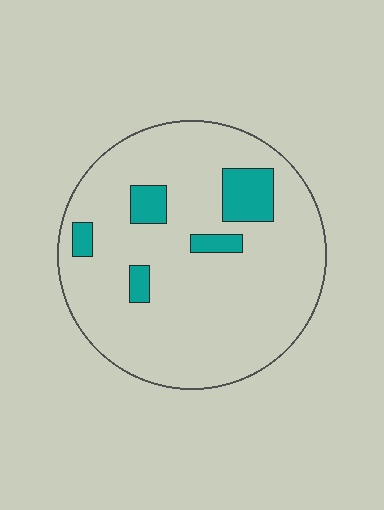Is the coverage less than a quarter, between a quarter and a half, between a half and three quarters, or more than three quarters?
Less than a quarter.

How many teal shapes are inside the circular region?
5.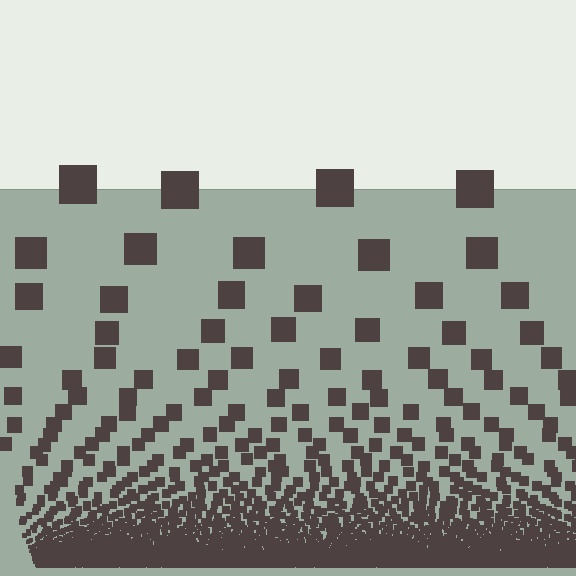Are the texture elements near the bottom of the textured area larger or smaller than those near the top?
Smaller. The gradient is inverted — elements near the bottom are smaller and denser.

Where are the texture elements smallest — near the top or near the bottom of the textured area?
Near the bottom.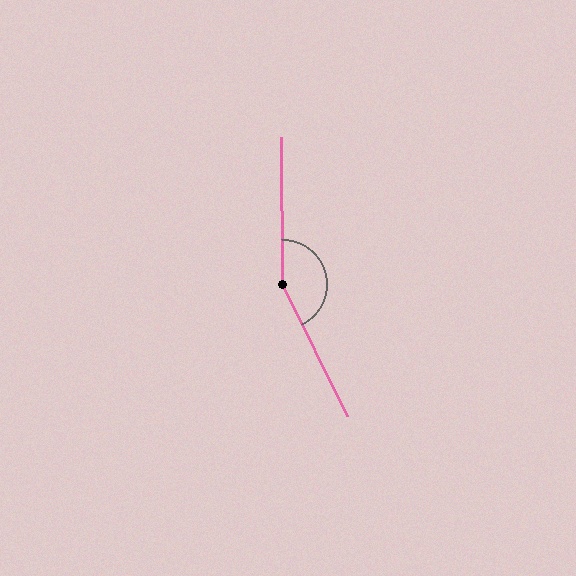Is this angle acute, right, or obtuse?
It is obtuse.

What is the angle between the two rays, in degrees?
Approximately 154 degrees.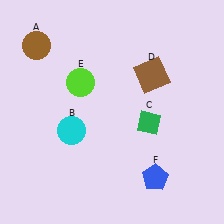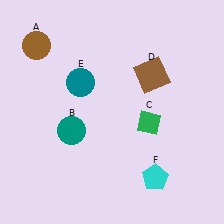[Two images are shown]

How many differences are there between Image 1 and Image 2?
There are 3 differences between the two images.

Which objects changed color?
B changed from cyan to teal. E changed from lime to teal. F changed from blue to cyan.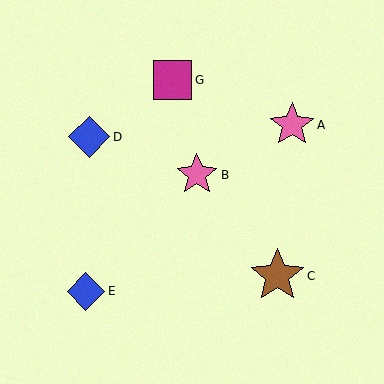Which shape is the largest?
The brown star (labeled C) is the largest.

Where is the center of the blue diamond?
The center of the blue diamond is at (86, 291).